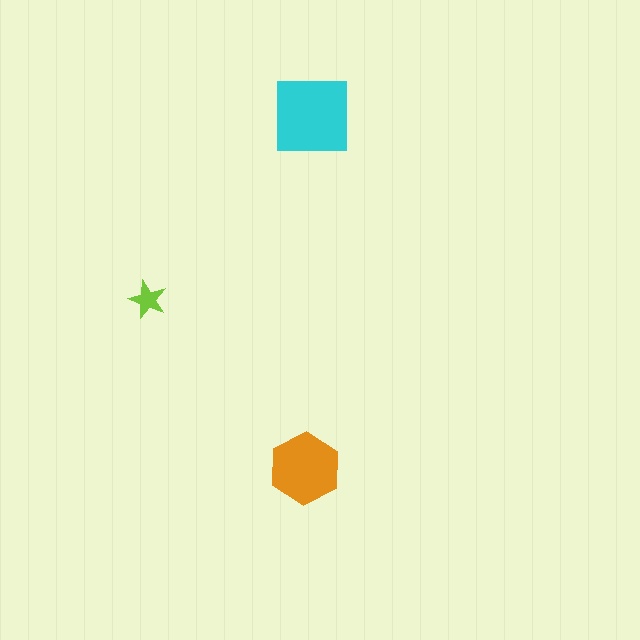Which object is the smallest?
The lime star.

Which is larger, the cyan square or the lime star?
The cyan square.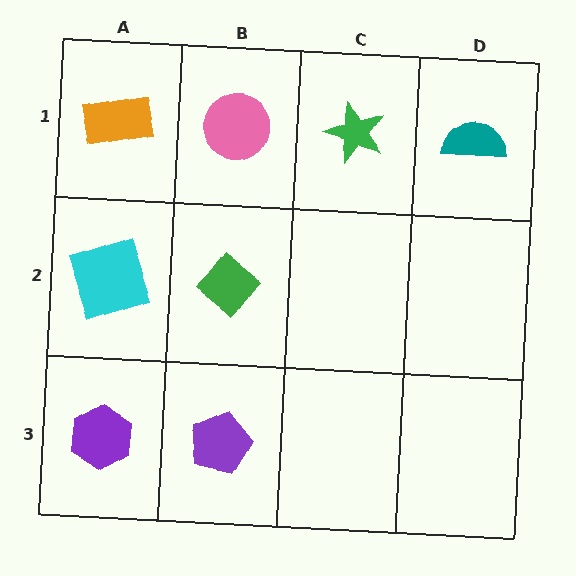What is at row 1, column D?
A teal semicircle.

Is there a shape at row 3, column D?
No, that cell is empty.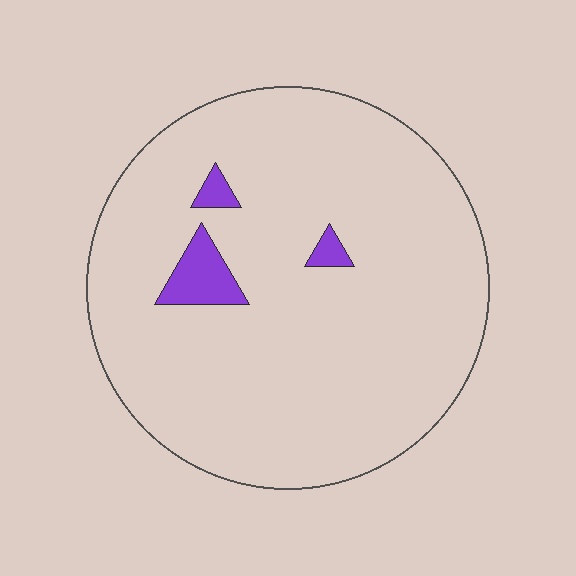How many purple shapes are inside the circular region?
3.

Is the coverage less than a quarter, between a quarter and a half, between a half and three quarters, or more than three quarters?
Less than a quarter.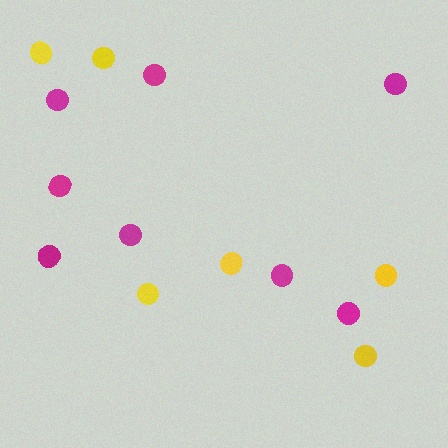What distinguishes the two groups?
There are 2 groups: one group of yellow circles (6) and one group of magenta circles (8).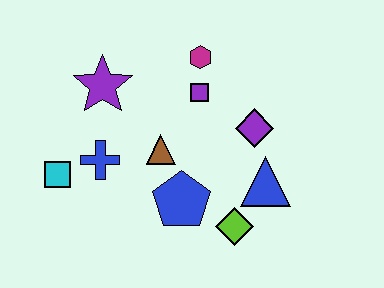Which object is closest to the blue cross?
The cyan square is closest to the blue cross.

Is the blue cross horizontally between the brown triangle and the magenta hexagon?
No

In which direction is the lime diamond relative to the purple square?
The lime diamond is below the purple square.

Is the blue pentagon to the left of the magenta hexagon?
Yes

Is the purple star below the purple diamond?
No